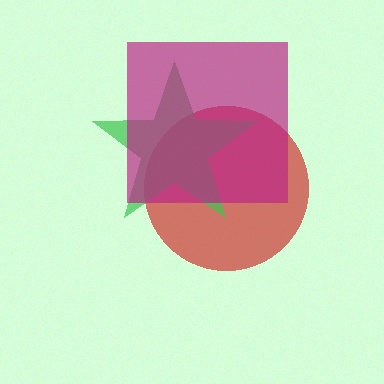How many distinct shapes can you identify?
There are 3 distinct shapes: a red circle, a green star, a magenta square.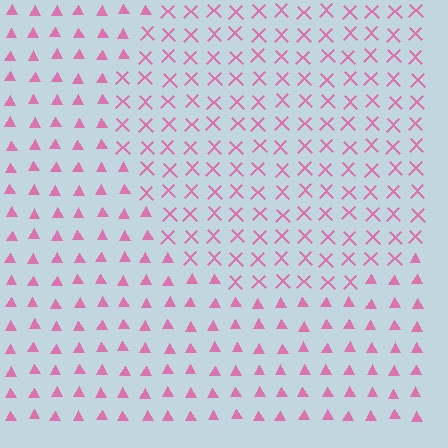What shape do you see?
I see a circle.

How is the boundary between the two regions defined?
The boundary is defined by a change in element shape: X marks inside vs. triangles outside. All elements share the same color and spacing.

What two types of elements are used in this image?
The image uses X marks inside the circle region and triangles outside it.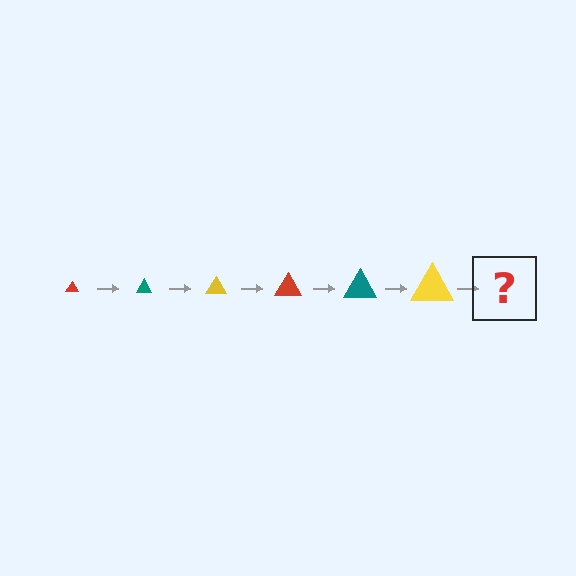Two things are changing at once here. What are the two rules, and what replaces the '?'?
The two rules are that the triangle grows larger each step and the color cycles through red, teal, and yellow. The '?' should be a red triangle, larger than the previous one.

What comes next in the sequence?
The next element should be a red triangle, larger than the previous one.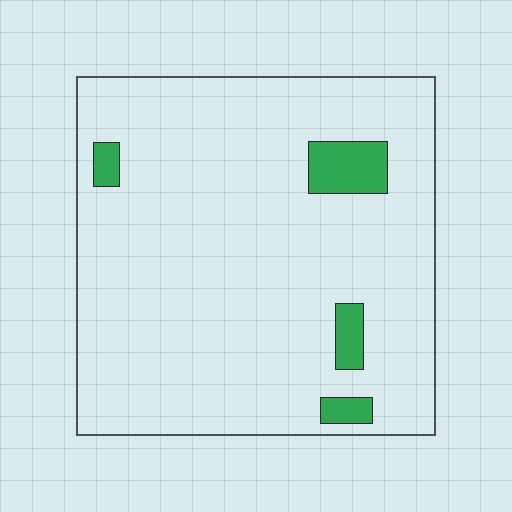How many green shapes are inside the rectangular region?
4.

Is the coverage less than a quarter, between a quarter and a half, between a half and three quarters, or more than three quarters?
Less than a quarter.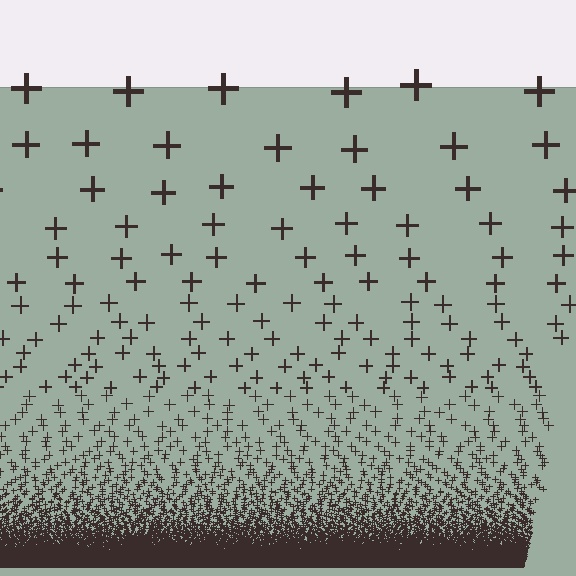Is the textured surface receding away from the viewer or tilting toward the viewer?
The surface appears to tilt toward the viewer. Texture elements get larger and sparser toward the top.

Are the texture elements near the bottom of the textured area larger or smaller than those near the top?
Smaller. The gradient is inverted — elements near the bottom are smaller and denser.